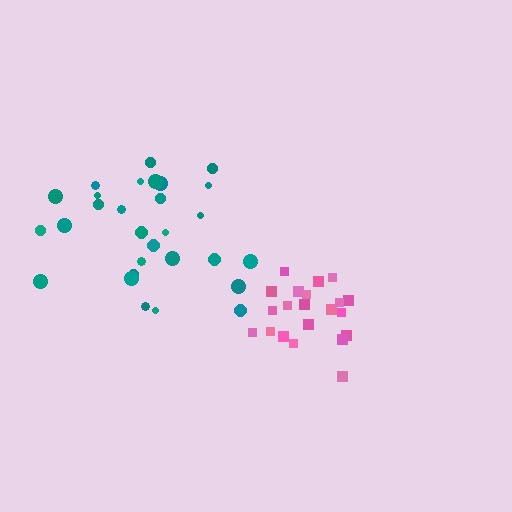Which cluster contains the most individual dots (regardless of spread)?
Teal (30).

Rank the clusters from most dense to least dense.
pink, teal.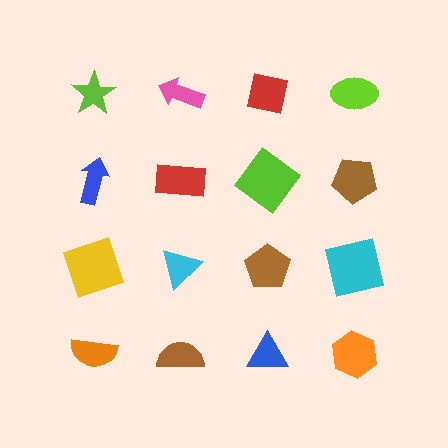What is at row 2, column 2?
A red rectangle.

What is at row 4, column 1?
An orange semicircle.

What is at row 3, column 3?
A brown pentagon.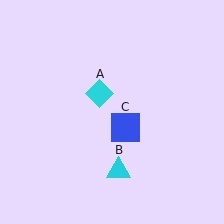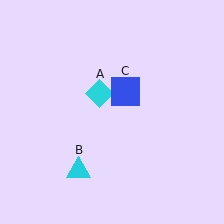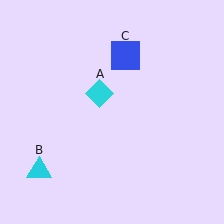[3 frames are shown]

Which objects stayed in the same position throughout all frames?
Cyan diamond (object A) remained stationary.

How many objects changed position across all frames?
2 objects changed position: cyan triangle (object B), blue square (object C).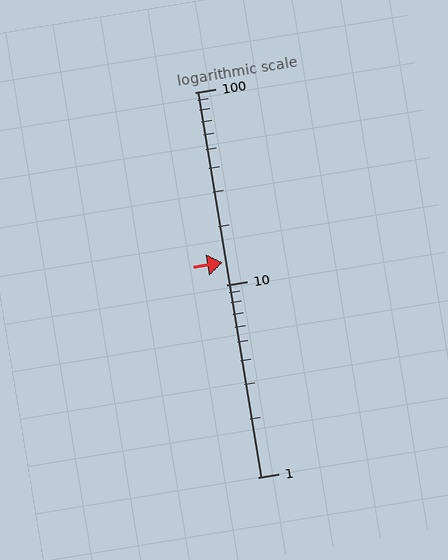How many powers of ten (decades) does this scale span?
The scale spans 2 decades, from 1 to 100.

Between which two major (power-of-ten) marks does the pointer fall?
The pointer is between 10 and 100.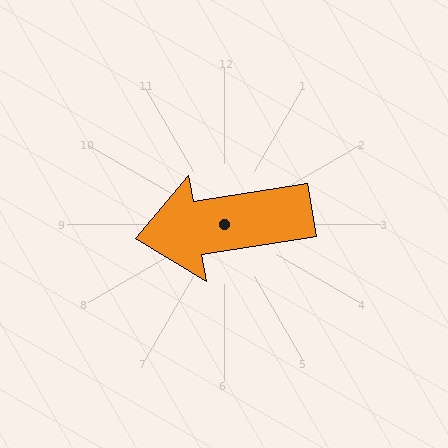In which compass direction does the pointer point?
West.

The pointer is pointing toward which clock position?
Roughly 9 o'clock.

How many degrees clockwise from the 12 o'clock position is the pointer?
Approximately 261 degrees.